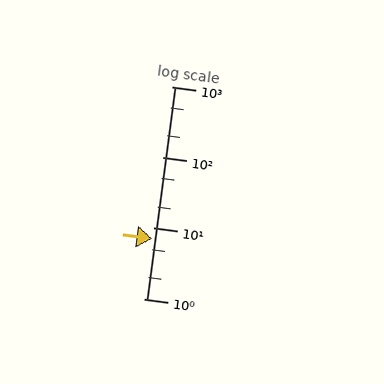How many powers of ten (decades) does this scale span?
The scale spans 3 decades, from 1 to 1000.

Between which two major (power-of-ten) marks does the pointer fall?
The pointer is between 1 and 10.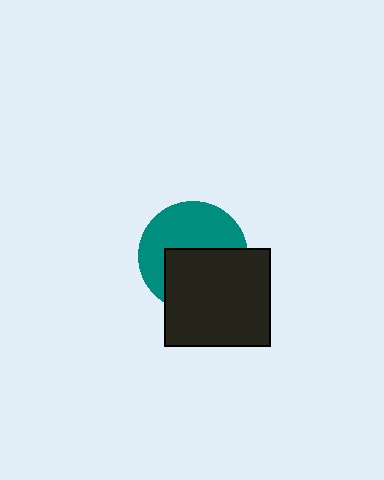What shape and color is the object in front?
The object in front is a black rectangle.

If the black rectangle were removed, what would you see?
You would see the complete teal circle.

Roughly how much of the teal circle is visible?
About half of it is visible (roughly 51%).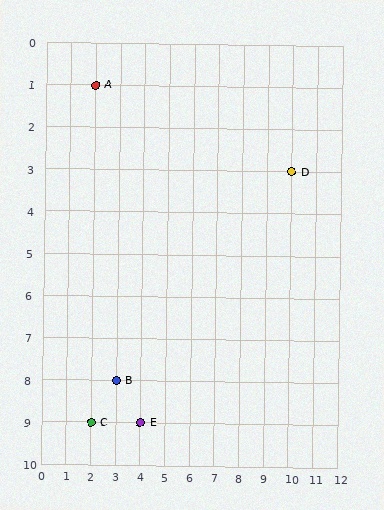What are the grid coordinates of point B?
Point B is at grid coordinates (3, 8).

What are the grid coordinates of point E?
Point E is at grid coordinates (4, 9).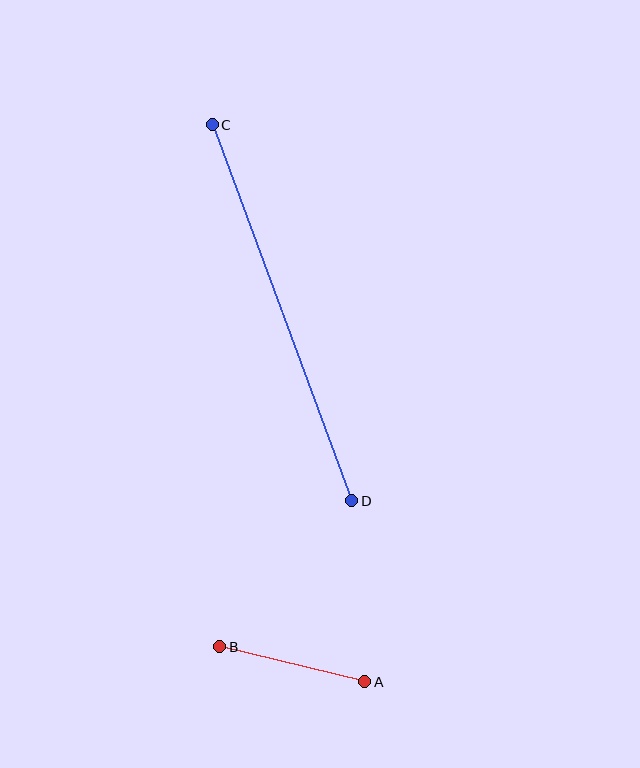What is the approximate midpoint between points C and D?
The midpoint is at approximately (282, 313) pixels.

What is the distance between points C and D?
The distance is approximately 401 pixels.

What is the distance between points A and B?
The distance is approximately 149 pixels.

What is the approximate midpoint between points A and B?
The midpoint is at approximately (292, 664) pixels.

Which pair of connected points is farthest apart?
Points C and D are farthest apart.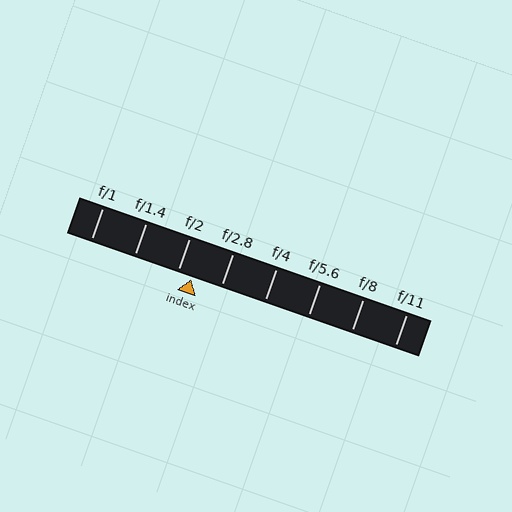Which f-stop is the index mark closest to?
The index mark is closest to f/2.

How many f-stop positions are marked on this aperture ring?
There are 8 f-stop positions marked.